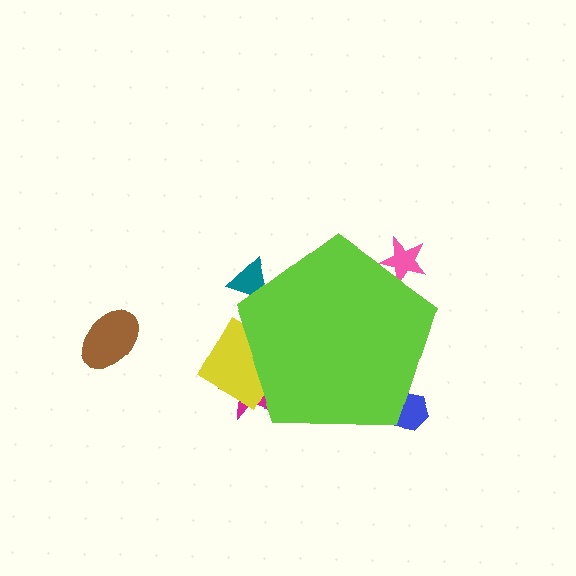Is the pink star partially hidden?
Yes, the pink star is partially hidden behind the lime pentagon.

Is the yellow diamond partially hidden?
Yes, the yellow diamond is partially hidden behind the lime pentagon.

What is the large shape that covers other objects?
A lime pentagon.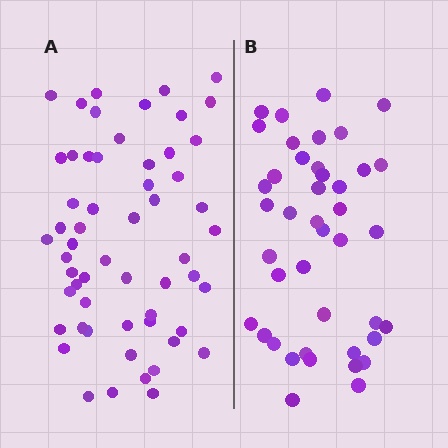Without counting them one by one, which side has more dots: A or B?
Region A (the left region) has more dots.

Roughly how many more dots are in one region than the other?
Region A has approximately 15 more dots than region B.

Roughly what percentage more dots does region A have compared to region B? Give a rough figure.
About 35% more.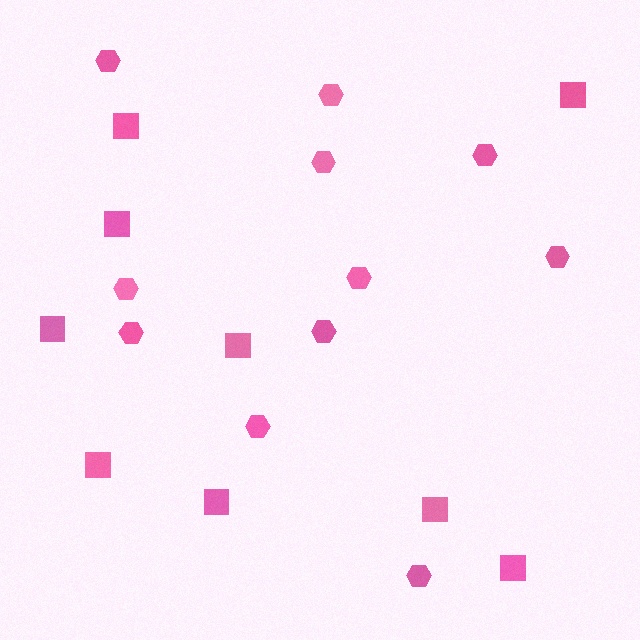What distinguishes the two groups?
There are 2 groups: one group of hexagons (11) and one group of squares (9).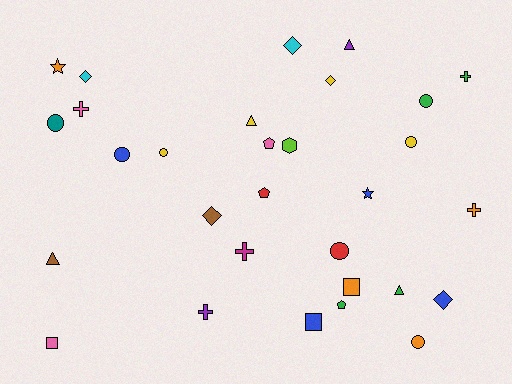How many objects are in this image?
There are 30 objects.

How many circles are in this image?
There are 7 circles.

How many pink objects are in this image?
There are 3 pink objects.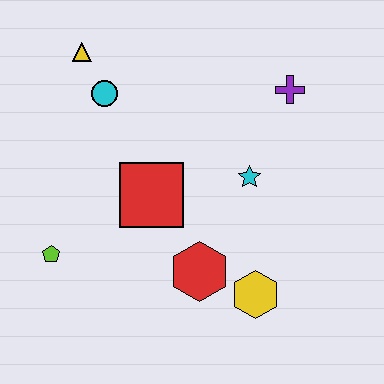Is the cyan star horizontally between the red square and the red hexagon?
No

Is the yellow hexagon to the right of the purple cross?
No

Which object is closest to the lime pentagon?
The red square is closest to the lime pentagon.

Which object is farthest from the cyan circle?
The yellow hexagon is farthest from the cyan circle.